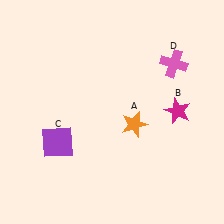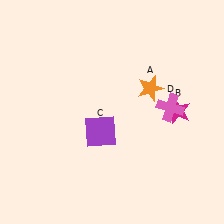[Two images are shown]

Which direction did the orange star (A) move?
The orange star (A) moved up.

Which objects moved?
The objects that moved are: the orange star (A), the purple square (C), the pink cross (D).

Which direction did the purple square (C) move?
The purple square (C) moved right.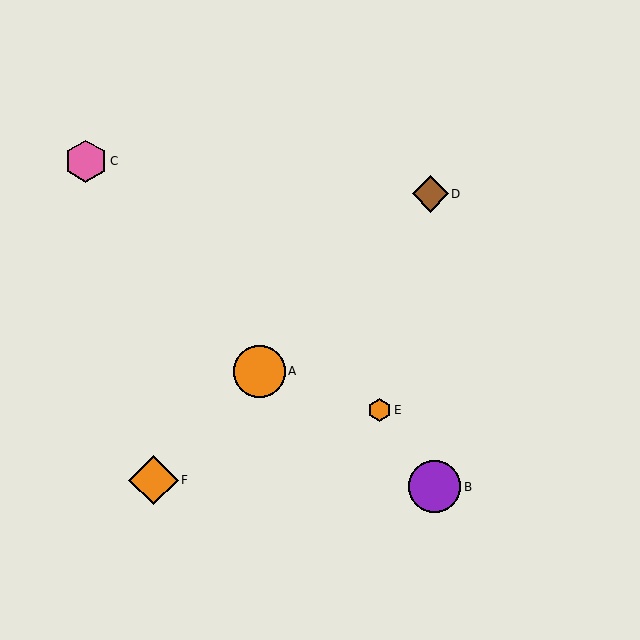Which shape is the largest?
The orange circle (labeled A) is the largest.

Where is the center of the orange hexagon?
The center of the orange hexagon is at (380, 410).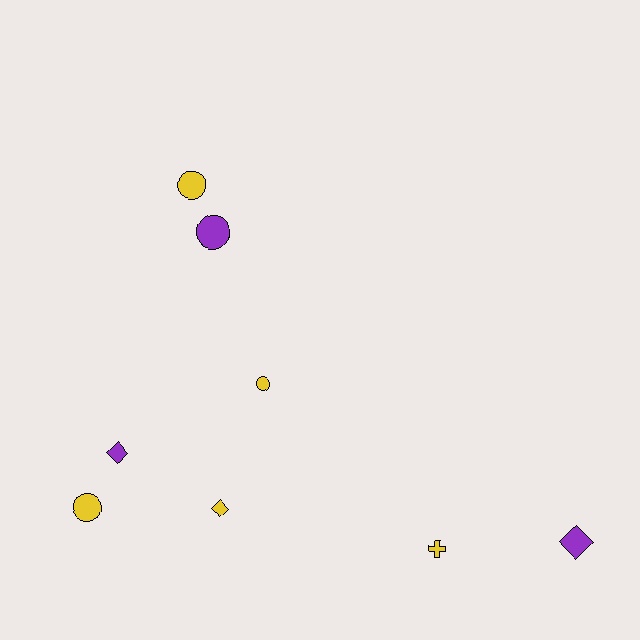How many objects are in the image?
There are 8 objects.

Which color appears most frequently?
Yellow, with 5 objects.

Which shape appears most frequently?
Circle, with 4 objects.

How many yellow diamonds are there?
There is 1 yellow diamond.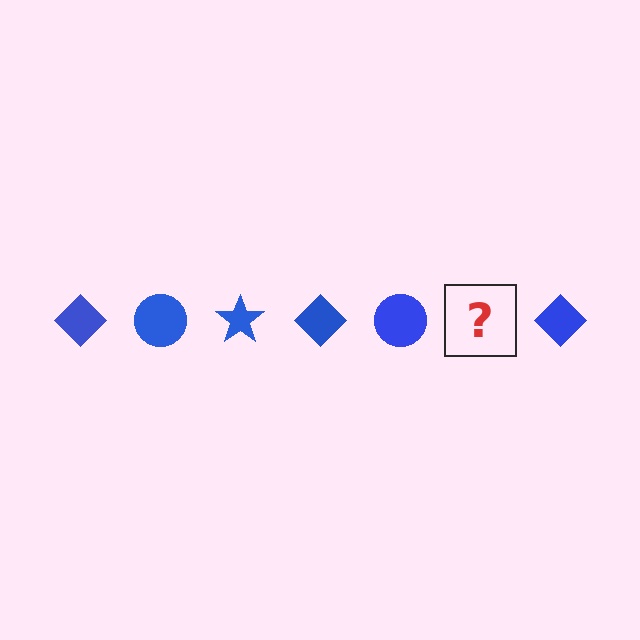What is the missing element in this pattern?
The missing element is a blue star.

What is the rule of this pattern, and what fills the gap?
The rule is that the pattern cycles through diamond, circle, star shapes in blue. The gap should be filled with a blue star.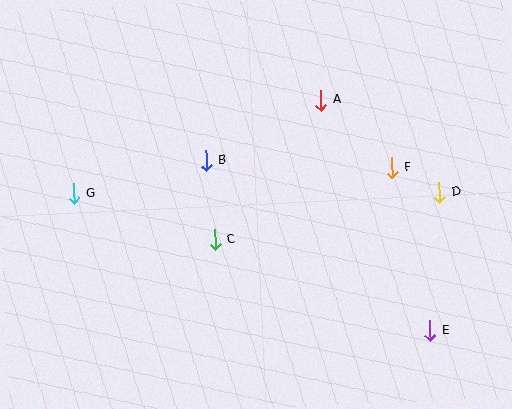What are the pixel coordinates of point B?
Point B is at (206, 161).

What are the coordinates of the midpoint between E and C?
The midpoint between E and C is at (322, 285).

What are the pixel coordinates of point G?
Point G is at (74, 194).